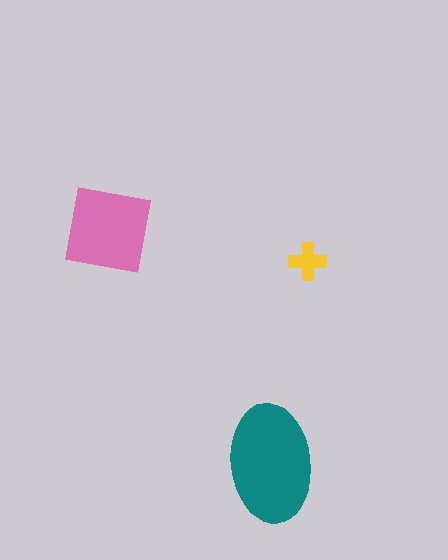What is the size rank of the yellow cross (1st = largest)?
3rd.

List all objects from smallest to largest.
The yellow cross, the pink square, the teal ellipse.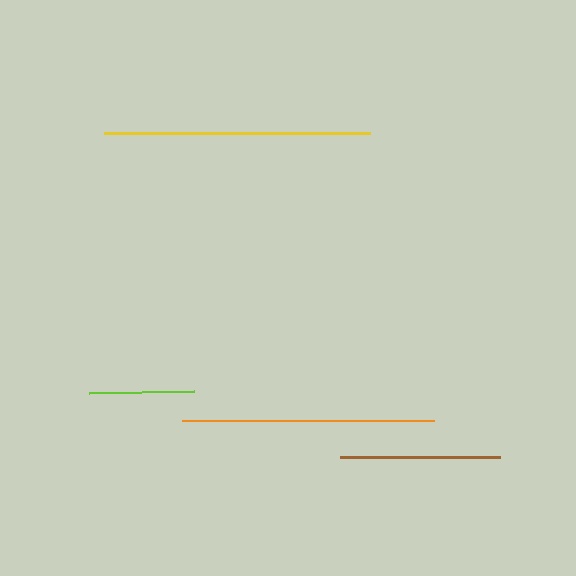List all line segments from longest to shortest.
From longest to shortest: yellow, orange, brown, lime.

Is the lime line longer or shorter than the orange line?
The orange line is longer than the lime line.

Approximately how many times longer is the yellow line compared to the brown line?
The yellow line is approximately 1.7 times the length of the brown line.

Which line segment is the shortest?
The lime line is the shortest at approximately 105 pixels.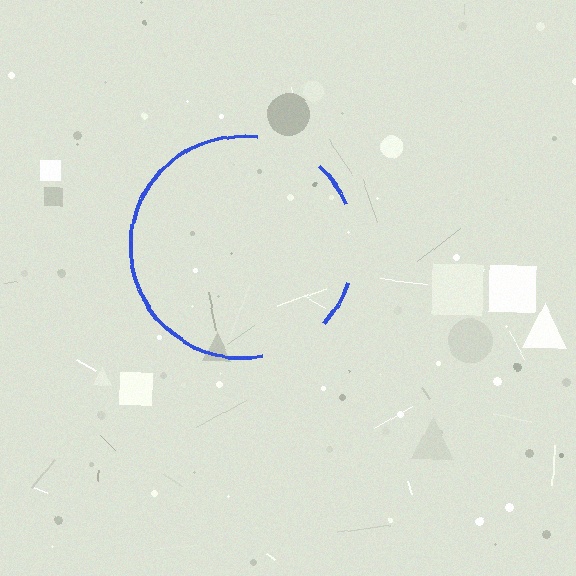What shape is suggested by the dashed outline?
The dashed outline suggests a circle.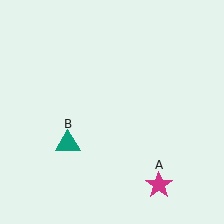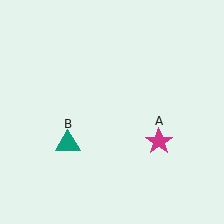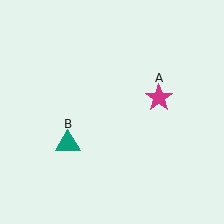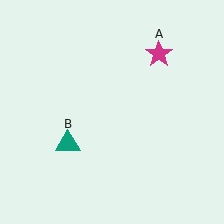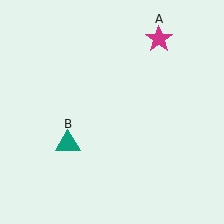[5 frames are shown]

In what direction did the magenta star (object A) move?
The magenta star (object A) moved up.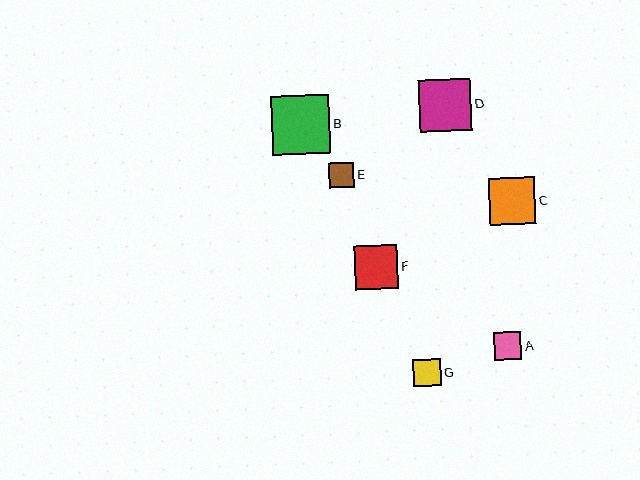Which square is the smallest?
Square E is the smallest with a size of approximately 25 pixels.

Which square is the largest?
Square B is the largest with a size of approximately 58 pixels.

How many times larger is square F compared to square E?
Square F is approximately 1.7 times the size of square E.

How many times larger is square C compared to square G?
Square C is approximately 1.7 times the size of square G.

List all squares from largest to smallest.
From largest to smallest: B, D, C, F, G, A, E.